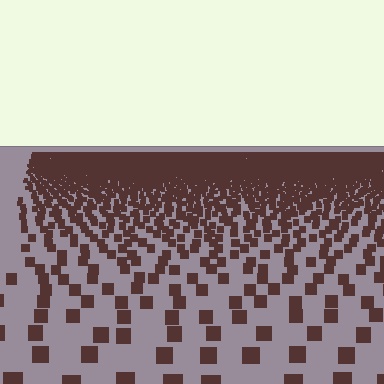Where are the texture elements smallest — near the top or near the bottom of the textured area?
Near the top.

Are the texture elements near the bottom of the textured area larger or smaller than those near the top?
Larger. Near the bottom, elements are closer to the viewer and appear at a bigger on-screen size.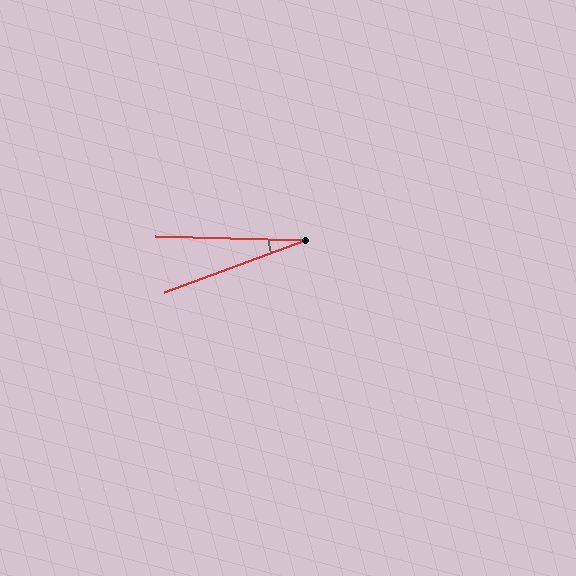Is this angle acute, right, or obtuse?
It is acute.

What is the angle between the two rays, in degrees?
Approximately 22 degrees.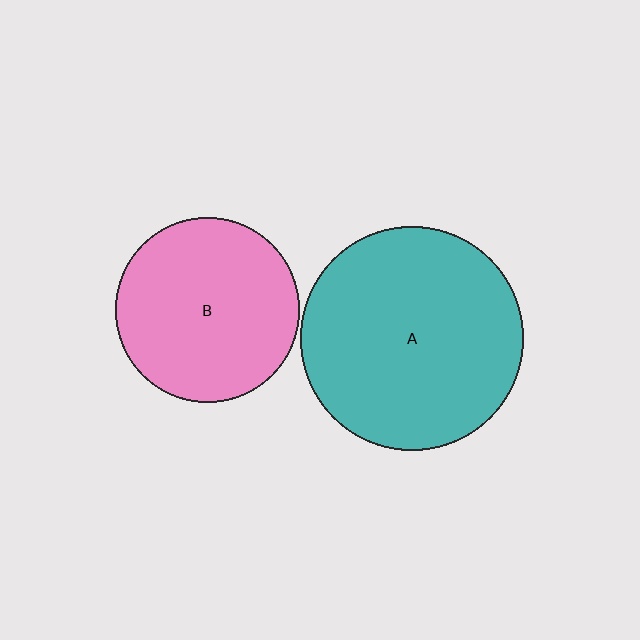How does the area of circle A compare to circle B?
Approximately 1.5 times.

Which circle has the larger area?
Circle A (teal).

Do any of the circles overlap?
No, none of the circles overlap.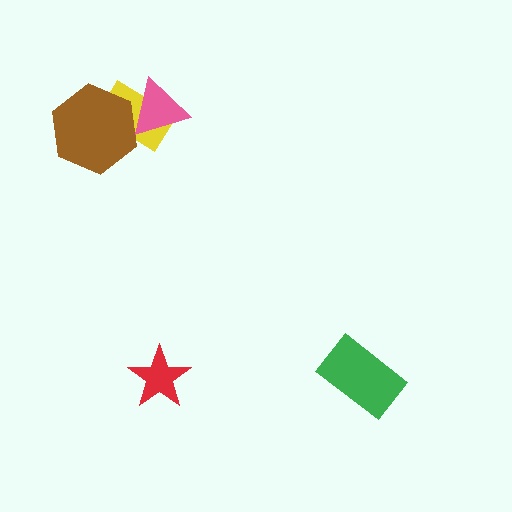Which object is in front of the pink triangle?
The brown hexagon is in front of the pink triangle.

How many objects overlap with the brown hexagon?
2 objects overlap with the brown hexagon.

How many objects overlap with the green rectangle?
0 objects overlap with the green rectangle.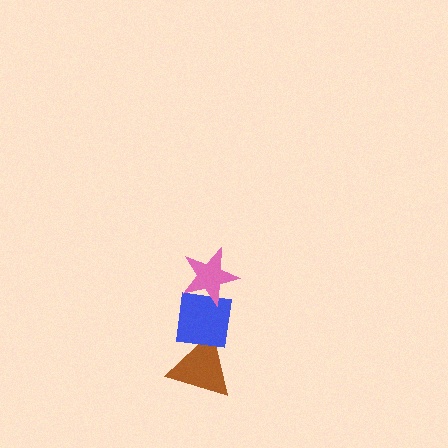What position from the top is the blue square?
The blue square is 2nd from the top.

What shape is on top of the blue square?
The pink star is on top of the blue square.